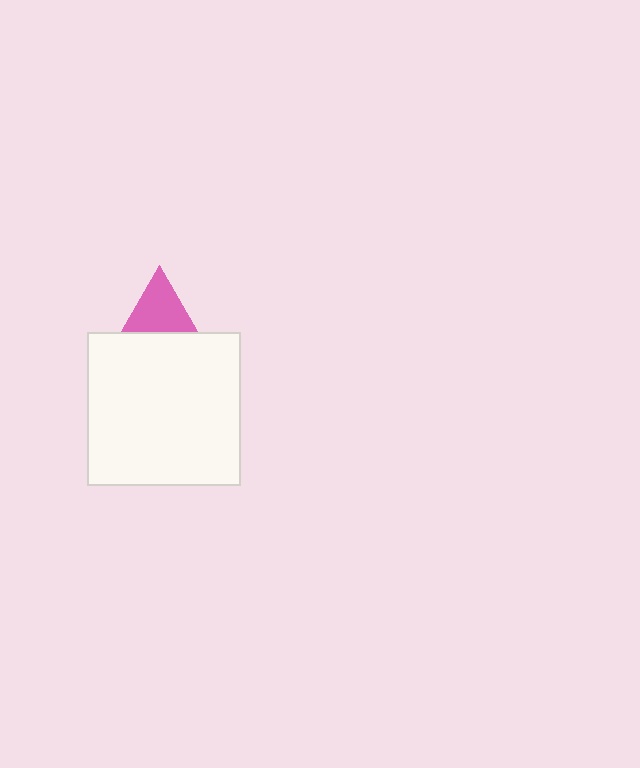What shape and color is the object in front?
The object in front is a white square.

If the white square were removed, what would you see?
You would see the complete pink triangle.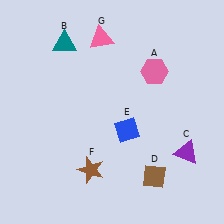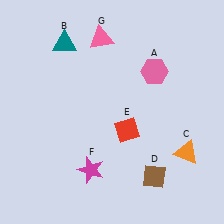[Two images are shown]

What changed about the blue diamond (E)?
In Image 1, E is blue. In Image 2, it changed to red.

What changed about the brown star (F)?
In Image 1, F is brown. In Image 2, it changed to magenta.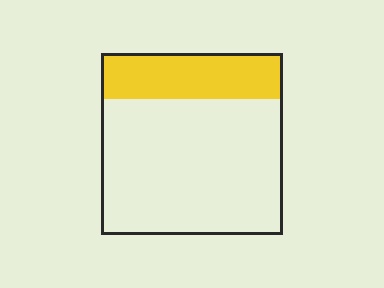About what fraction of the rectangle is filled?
About one quarter (1/4).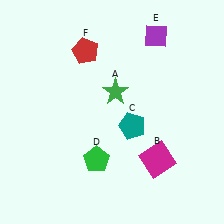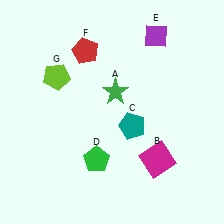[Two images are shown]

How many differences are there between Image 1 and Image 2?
There is 1 difference between the two images.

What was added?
A lime pentagon (G) was added in Image 2.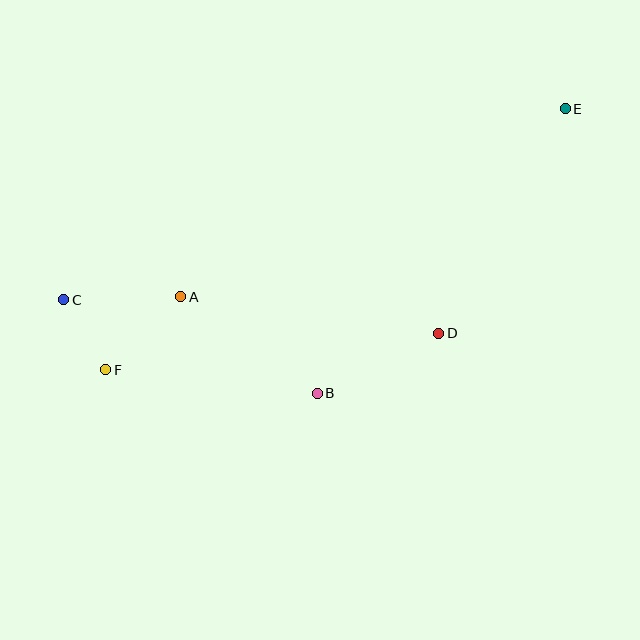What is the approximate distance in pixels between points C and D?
The distance between C and D is approximately 376 pixels.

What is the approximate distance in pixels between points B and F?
The distance between B and F is approximately 213 pixels.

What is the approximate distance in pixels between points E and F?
The distance between E and F is approximately 528 pixels.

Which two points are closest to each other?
Points C and F are closest to each other.